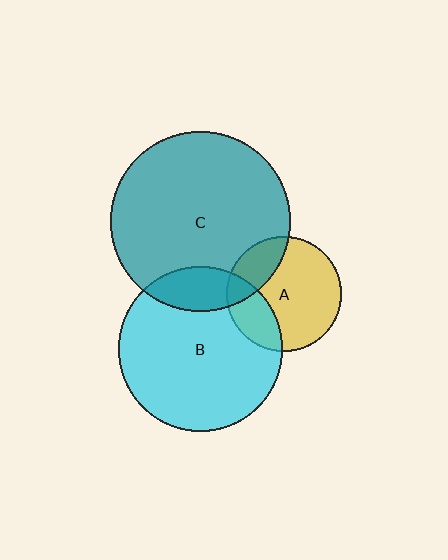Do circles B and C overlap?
Yes.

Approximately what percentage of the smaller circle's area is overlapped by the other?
Approximately 15%.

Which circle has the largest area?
Circle C (teal).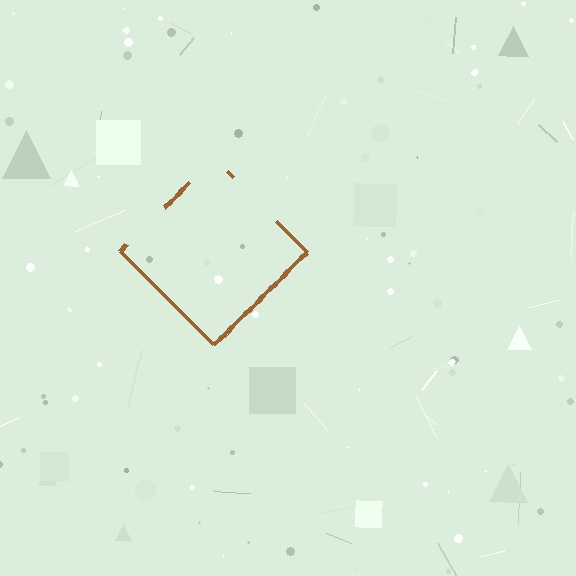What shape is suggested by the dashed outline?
The dashed outline suggests a diamond.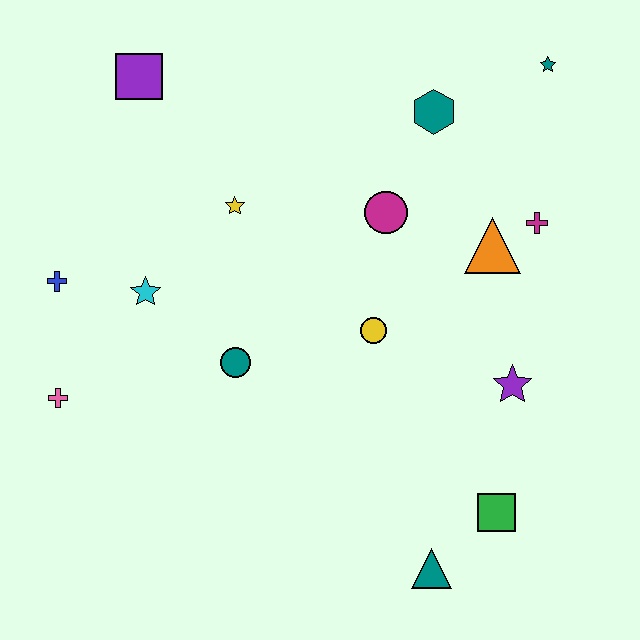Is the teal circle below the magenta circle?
Yes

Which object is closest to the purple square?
The yellow star is closest to the purple square.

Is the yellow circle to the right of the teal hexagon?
No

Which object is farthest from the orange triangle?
The pink cross is farthest from the orange triangle.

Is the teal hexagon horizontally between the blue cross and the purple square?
No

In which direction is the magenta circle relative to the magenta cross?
The magenta circle is to the left of the magenta cross.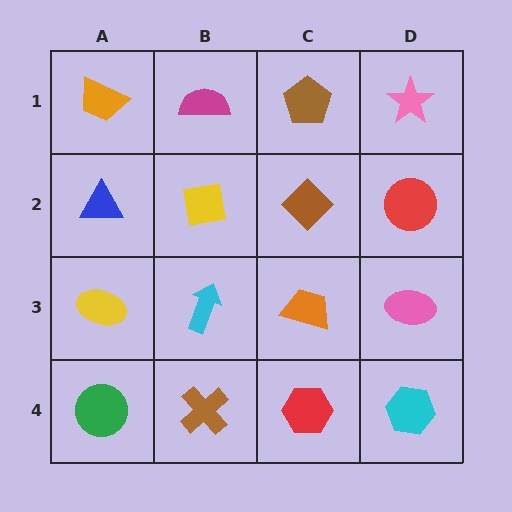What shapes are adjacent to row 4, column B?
A cyan arrow (row 3, column B), a green circle (row 4, column A), a red hexagon (row 4, column C).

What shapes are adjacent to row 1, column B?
A yellow square (row 2, column B), an orange trapezoid (row 1, column A), a brown pentagon (row 1, column C).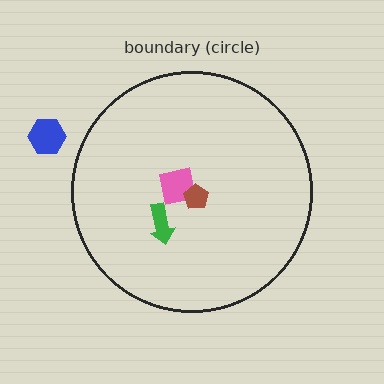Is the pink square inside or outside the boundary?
Inside.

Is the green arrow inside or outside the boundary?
Inside.